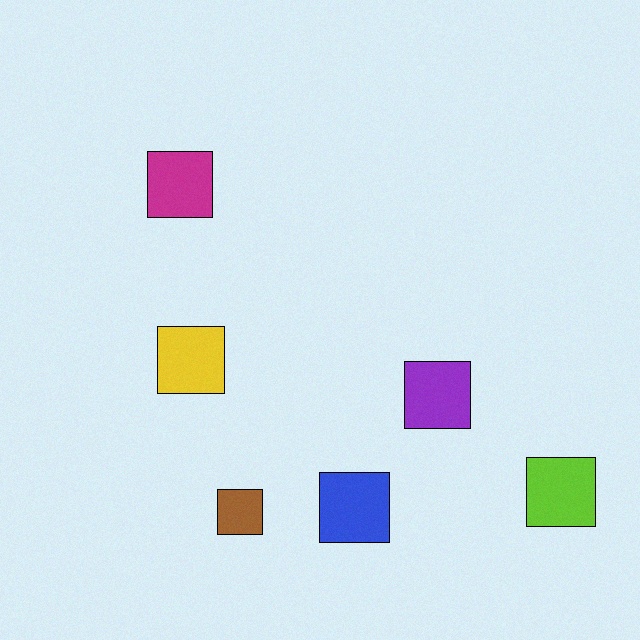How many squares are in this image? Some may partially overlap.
There are 6 squares.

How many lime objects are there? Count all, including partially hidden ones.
There is 1 lime object.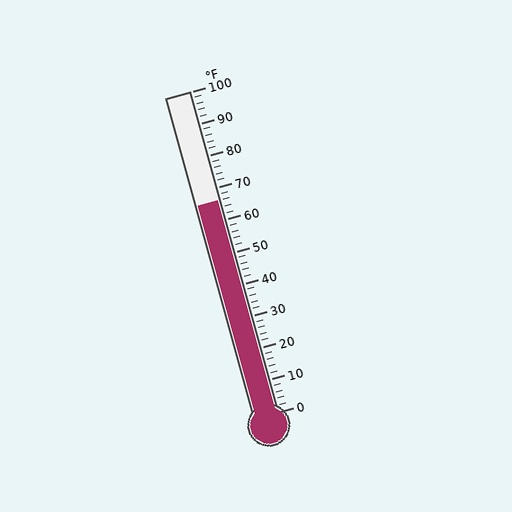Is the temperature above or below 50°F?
The temperature is above 50°F.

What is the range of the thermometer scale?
The thermometer scale ranges from 0°F to 100°F.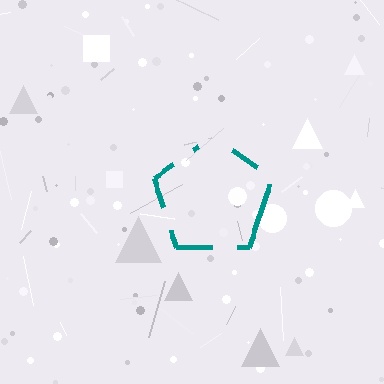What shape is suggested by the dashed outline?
The dashed outline suggests a pentagon.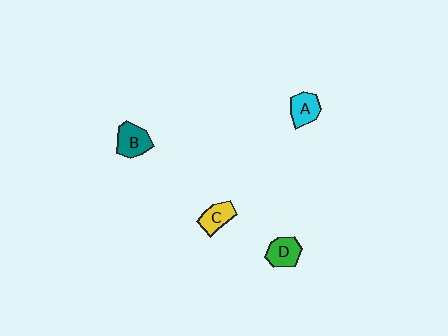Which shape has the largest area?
Shape B (teal).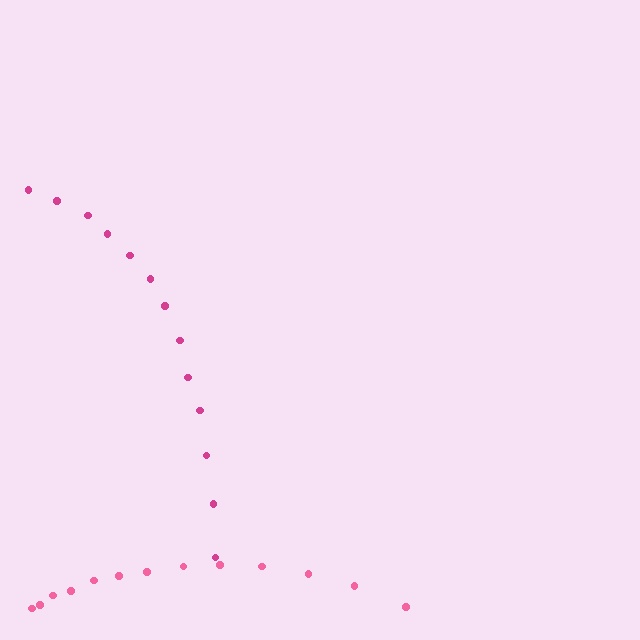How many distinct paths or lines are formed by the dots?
There are 2 distinct paths.